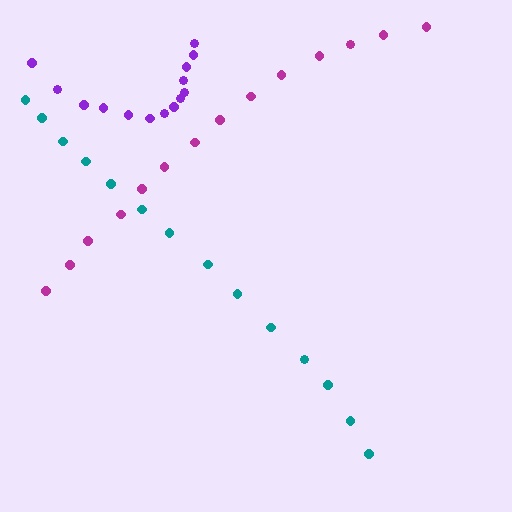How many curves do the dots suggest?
There are 3 distinct paths.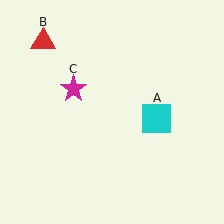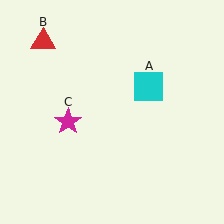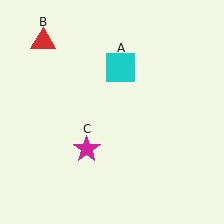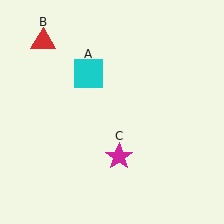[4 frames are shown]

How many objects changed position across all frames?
2 objects changed position: cyan square (object A), magenta star (object C).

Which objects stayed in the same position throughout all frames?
Red triangle (object B) remained stationary.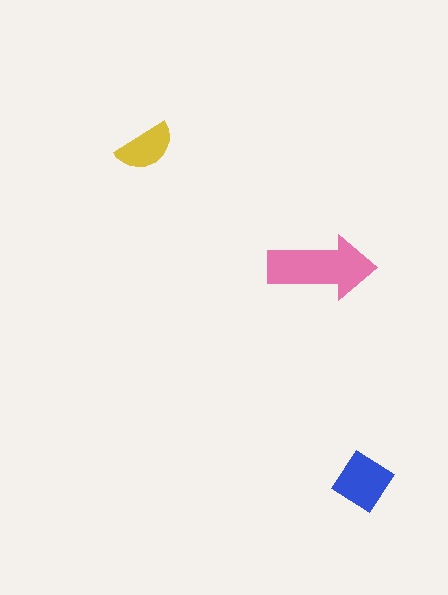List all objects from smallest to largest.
The yellow semicircle, the blue diamond, the pink arrow.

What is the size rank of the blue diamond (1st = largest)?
2nd.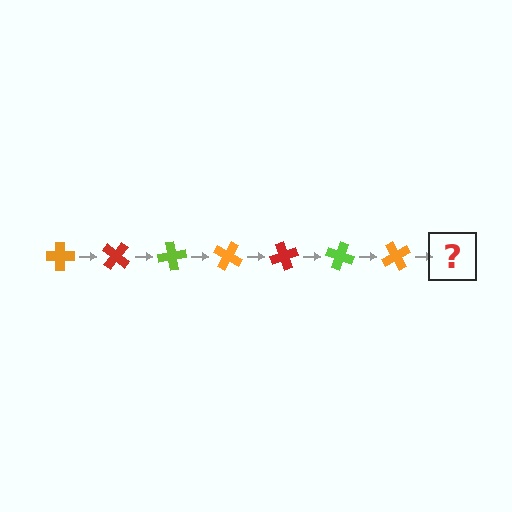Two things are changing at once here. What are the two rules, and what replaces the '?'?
The two rules are that it rotates 40 degrees each step and the color cycles through orange, red, and lime. The '?' should be a red cross, rotated 280 degrees from the start.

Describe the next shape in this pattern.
It should be a red cross, rotated 280 degrees from the start.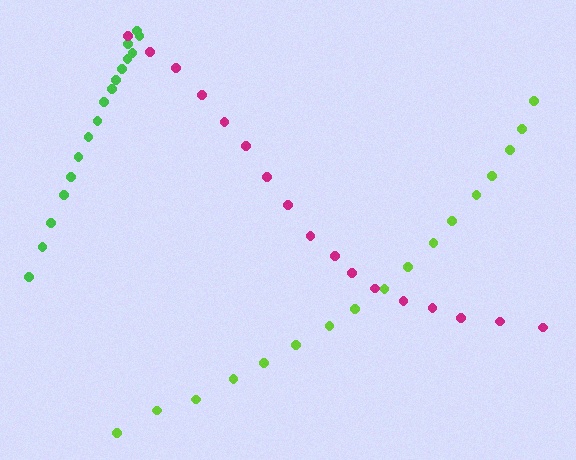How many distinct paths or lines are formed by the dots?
There are 3 distinct paths.